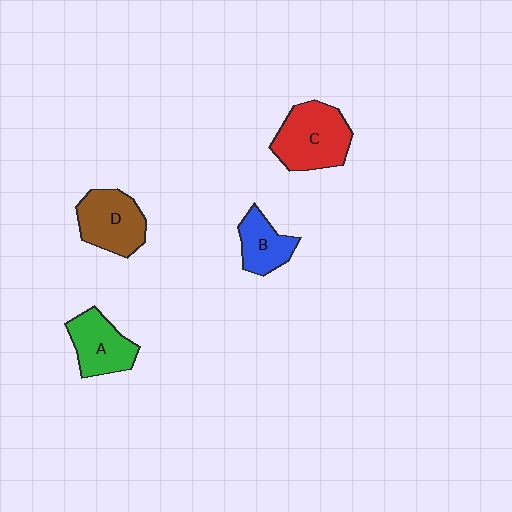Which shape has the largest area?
Shape C (red).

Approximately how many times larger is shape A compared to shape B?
Approximately 1.3 times.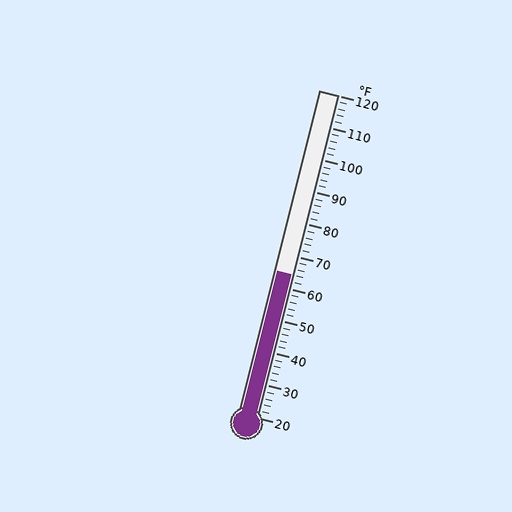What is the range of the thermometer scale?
The thermometer scale ranges from 20°F to 120°F.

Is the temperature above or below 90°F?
The temperature is below 90°F.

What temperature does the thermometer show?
The thermometer shows approximately 64°F.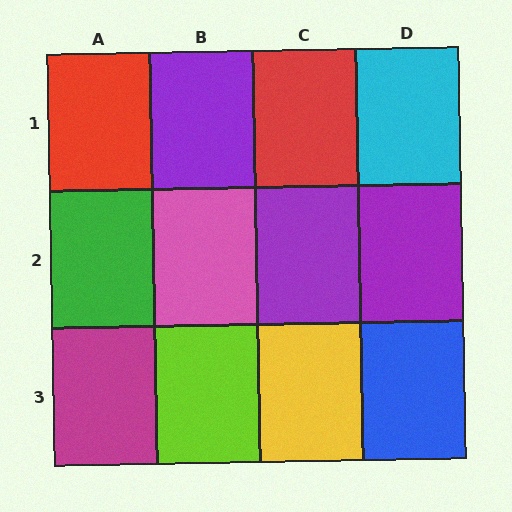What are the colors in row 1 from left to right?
Red, purple, red, cyan.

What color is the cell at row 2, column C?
Purple.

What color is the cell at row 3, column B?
Lime.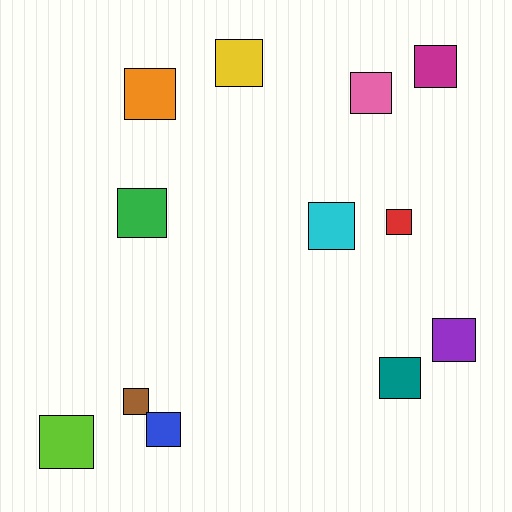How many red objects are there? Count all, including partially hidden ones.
There is 1 red object.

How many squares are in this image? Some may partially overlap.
There are 12 squares.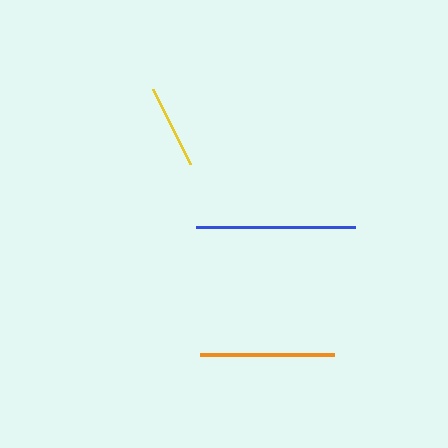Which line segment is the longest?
The blue line is the longest at approximately 159 pixels.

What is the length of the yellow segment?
The yellow segment is approximately 84 pixels long.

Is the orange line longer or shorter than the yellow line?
The orange line is longer than the yellow line.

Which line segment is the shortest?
The yellow line is the shortest at approximately 84 pixels.